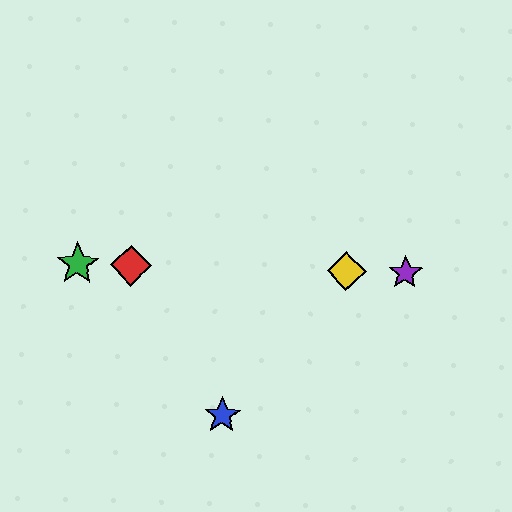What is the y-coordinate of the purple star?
The purple star is at y≈273.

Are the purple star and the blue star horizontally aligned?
No, the purple star is at y≈273 and the blue star is at y≈415.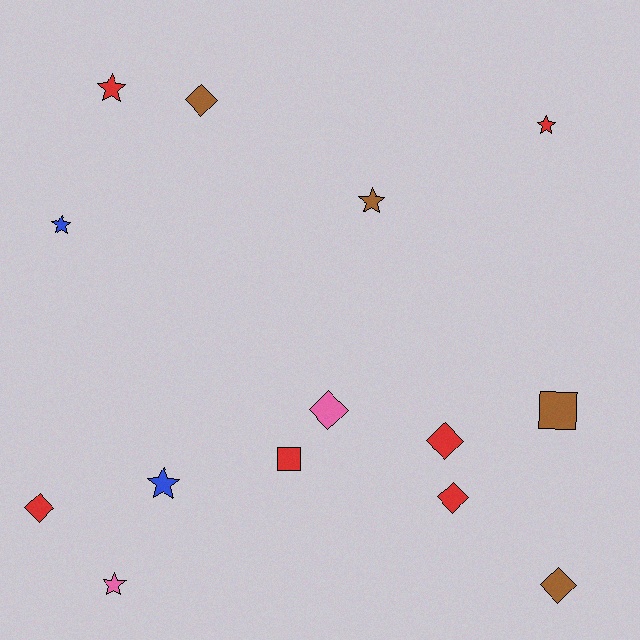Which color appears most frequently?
Red, with 6 objects.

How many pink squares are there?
There are no pink squares.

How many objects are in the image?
There are 14 objects.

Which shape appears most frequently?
Star, with 6 objects.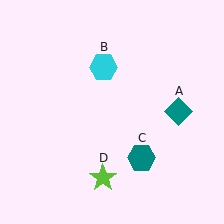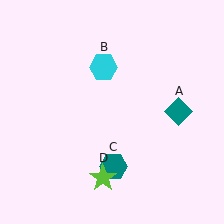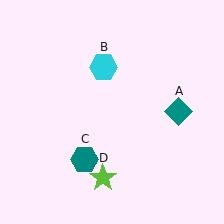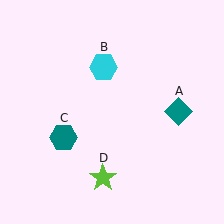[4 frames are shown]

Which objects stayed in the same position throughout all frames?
Teal diamond (object A) and cyan hexagon (object B) and lime star (object D) remained stationary.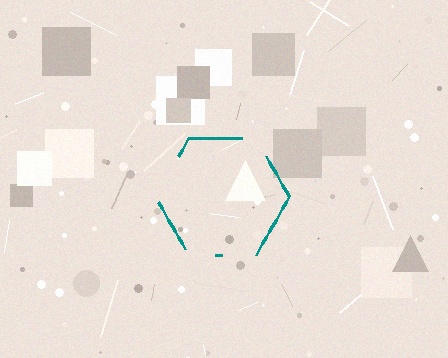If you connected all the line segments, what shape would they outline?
They would outline a hexagon.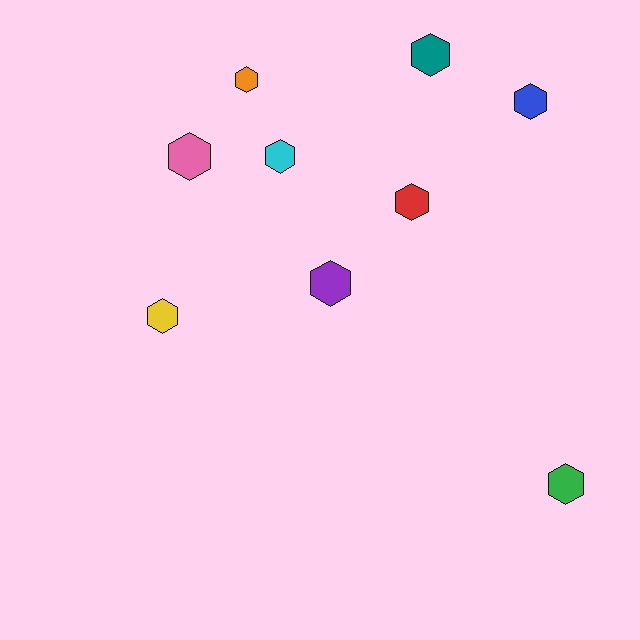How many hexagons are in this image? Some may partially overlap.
There are 9 hexagons.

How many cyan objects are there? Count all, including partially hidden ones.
There is 1 cyan object.